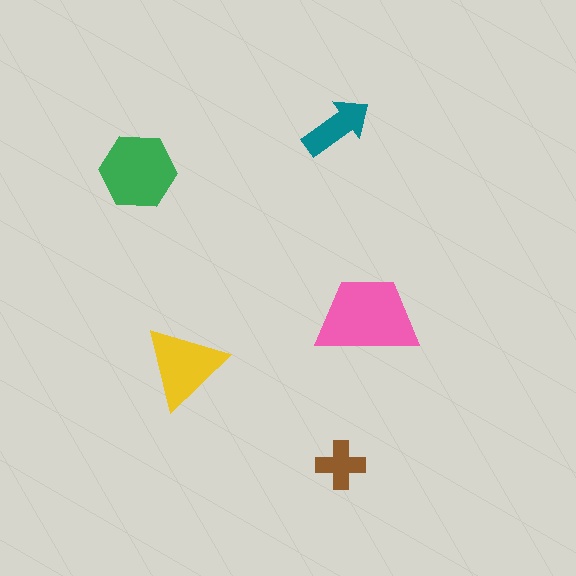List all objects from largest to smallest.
The pink trapezoid, the green hexagon, the yellow triangle, the teal arrow, the brown cross.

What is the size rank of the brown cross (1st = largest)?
5th.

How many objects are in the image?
There are 5 objects in the image.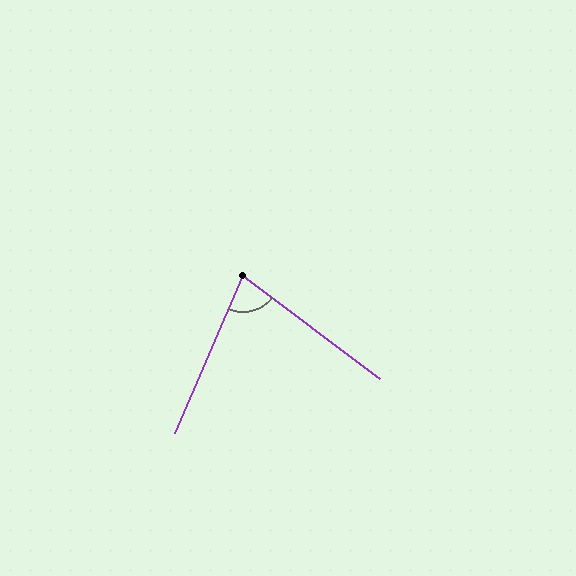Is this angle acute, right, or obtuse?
It is acute.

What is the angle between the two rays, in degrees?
Approximately 76 degrees.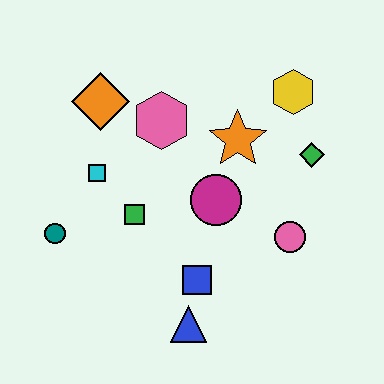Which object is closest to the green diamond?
The yellow hexagon is closest to the green diamond.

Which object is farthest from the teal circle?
The yellow hexagon is farthest from the teal circle.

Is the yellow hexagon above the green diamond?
Yes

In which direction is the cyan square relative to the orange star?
The cyan square is to the left of the orange star.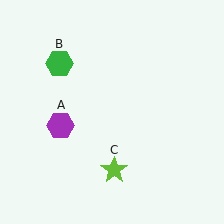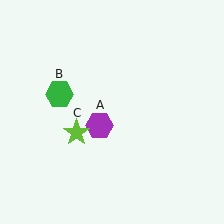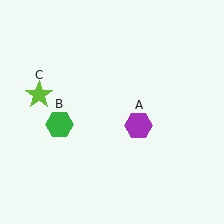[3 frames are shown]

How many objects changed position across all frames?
3 objects changed position: purple hexagon (object A), green hexagon (object B), lime star (object C).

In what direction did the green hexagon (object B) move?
The green hexagon (object B) moved down.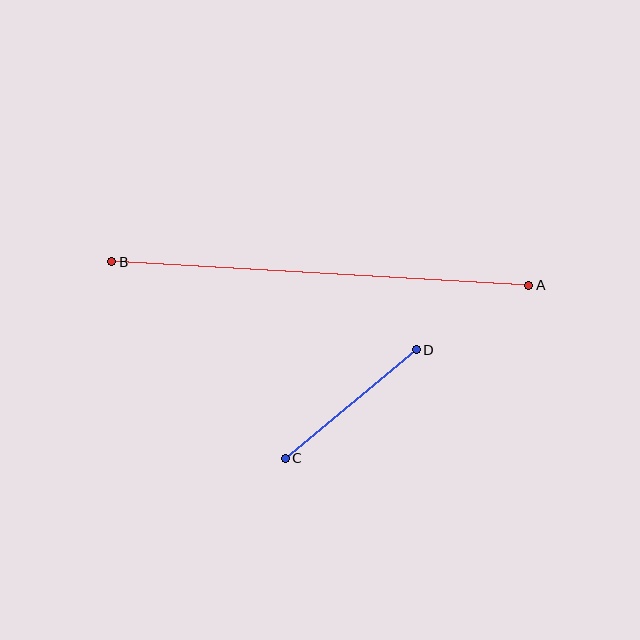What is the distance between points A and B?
The distance is approximately 417 pixels.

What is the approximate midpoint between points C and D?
The midpoint is at approximately (351, 404) pixels.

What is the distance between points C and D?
The distance is approximately 170 pixels.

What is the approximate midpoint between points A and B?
The midpoint is at approximately (320, 274) pixels.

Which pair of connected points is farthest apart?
Points A and B are farthest apart.